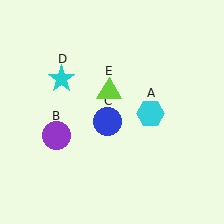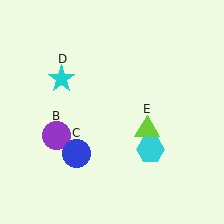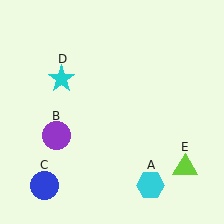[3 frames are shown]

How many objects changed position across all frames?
3 objects changed position: cyan hexagon (object A), blue circle (object C), lime triangle (object E).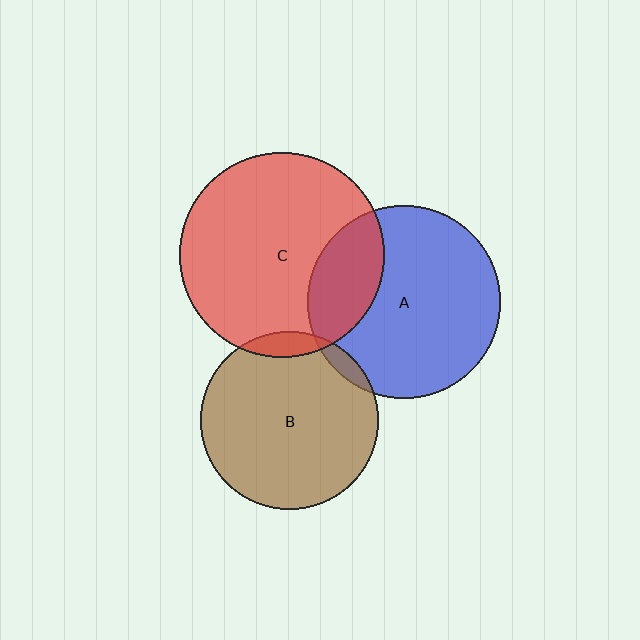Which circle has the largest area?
Circle C (red).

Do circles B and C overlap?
Yes.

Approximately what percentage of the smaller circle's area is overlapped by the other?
Approximately 5%.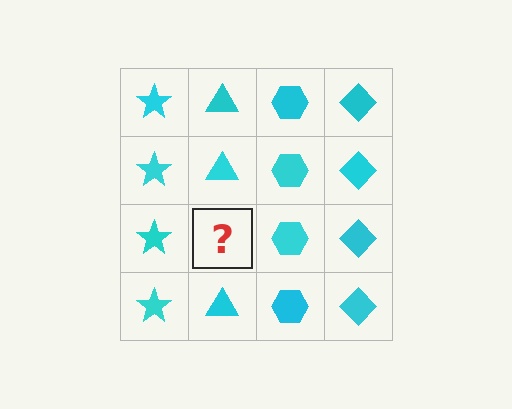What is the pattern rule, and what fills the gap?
The rule is that each column has a consistent shape. The gap should be filled with a cyan triangle.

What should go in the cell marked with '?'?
The missing cell should contain a cyan triangle.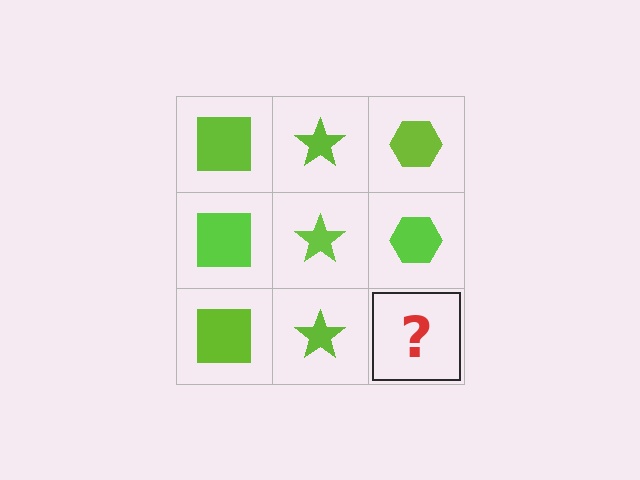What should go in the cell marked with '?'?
The missing cell should contain a lime hexagon.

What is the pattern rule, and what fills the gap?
The rule is that each column has a consistent shape. The gap should be filled with a lime hexagon.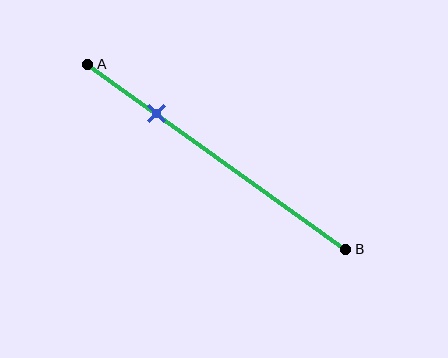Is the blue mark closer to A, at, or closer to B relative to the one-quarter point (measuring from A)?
The blue mark is approximately at the one-quarter point of segment AB.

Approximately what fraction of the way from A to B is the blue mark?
The blue mark is approximately 25% of the way from A to B.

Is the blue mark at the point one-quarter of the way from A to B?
Yes, the mark is approximately at the one-quarter point.